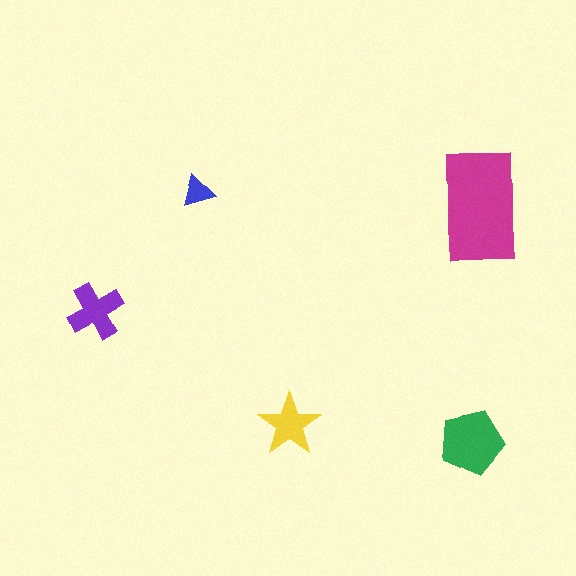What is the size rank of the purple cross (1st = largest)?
3rd.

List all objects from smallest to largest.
The blue triangle, the yellow star, the purple cross, the green pentagon, the magenta rectangle.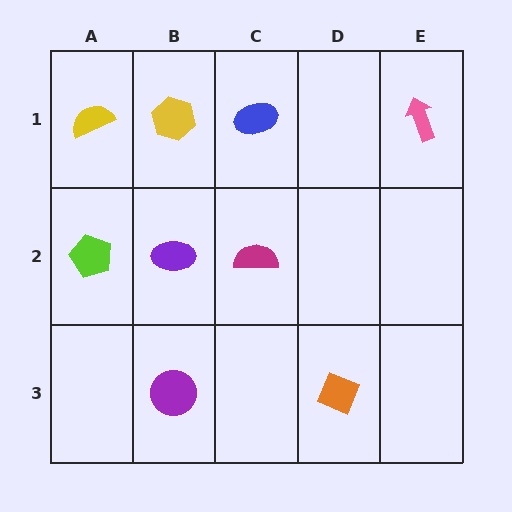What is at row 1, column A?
A yellow semicircle.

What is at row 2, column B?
A purple ellipse.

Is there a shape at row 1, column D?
No, that cell is empty.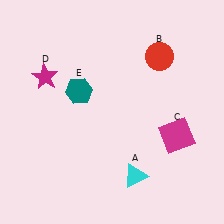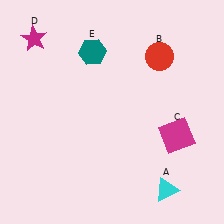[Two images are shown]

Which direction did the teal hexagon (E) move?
The teal hexagon (E) moved up.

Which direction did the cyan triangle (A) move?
The cyan triangle (A) moved right.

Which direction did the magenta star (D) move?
The magenta star (D) moved up.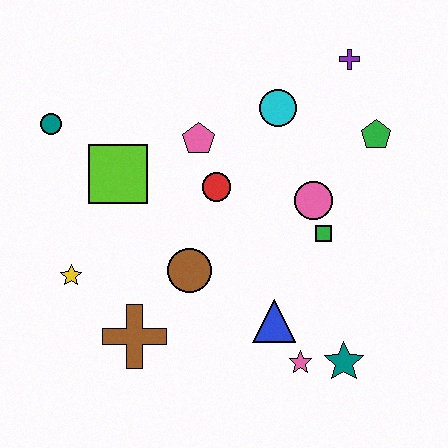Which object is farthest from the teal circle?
The teal star is farthest from the teal circle.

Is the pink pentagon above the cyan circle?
No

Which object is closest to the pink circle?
The green square is closest to the pink circle.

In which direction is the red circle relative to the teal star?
The red circle is above the teal star.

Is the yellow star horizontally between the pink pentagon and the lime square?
No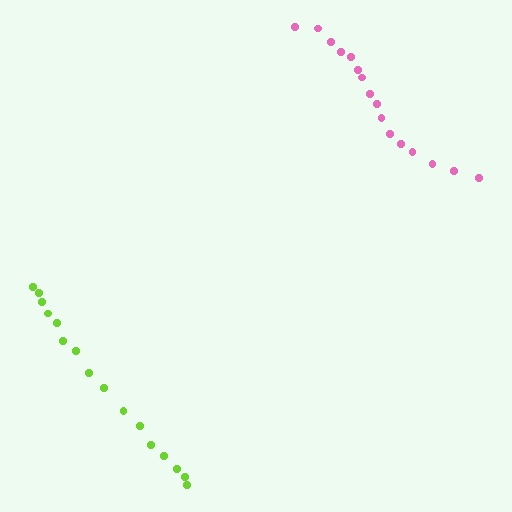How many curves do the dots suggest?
There are 2 distinct paths.